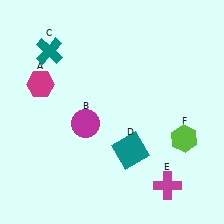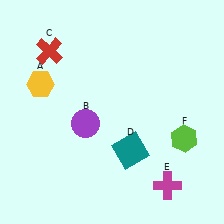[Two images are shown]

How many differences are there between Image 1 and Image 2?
There are 3 differences between the two images.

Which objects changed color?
A changed from magenta to yellow. B changed from magenta to purple. C changed from teal to red.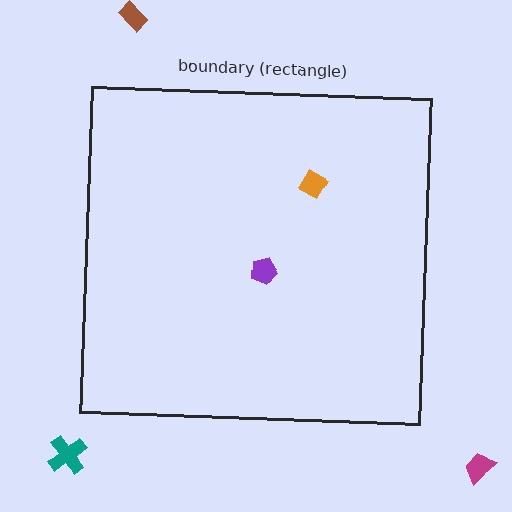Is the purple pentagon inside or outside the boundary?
Inside.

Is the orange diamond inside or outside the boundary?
Inside.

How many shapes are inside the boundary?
2 inside, 3 outside.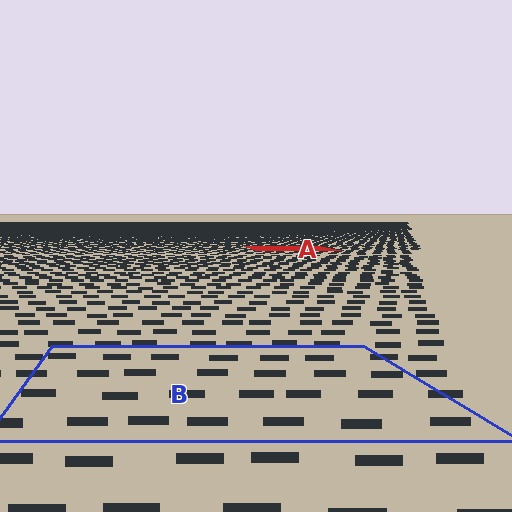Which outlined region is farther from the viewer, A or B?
Region A is farther from the viewer — the texture elements inside it appear smaller and more densely packed.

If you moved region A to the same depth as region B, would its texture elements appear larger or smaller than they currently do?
They would appear larger. At a closer depth, the same texture elements are projected at a bigger on-screen size.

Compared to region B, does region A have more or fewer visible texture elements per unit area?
Region A has more texture elements per unit area — they are packed more densely because it is farther away.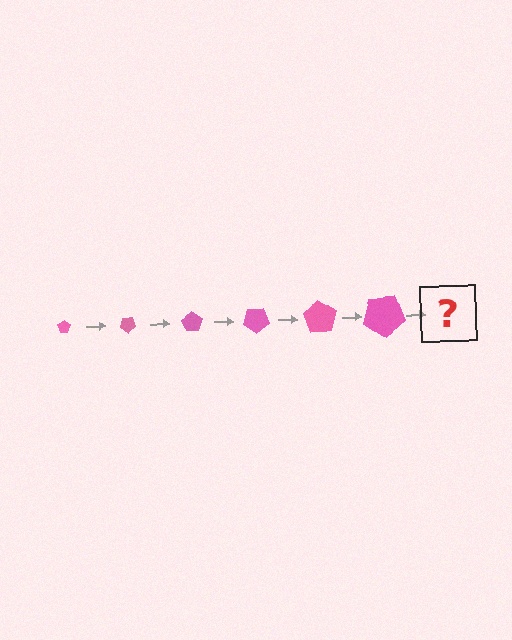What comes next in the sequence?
The next element should be a pentagon, larger than the previous one and rotated 210 degrees from the start.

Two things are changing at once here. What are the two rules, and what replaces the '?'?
The two rules are that the pentagon grows larger each step and it rotates 35 degrees each step. The '?' should be a pentagon, larger than the previous one and rotated 210 degrees from the start.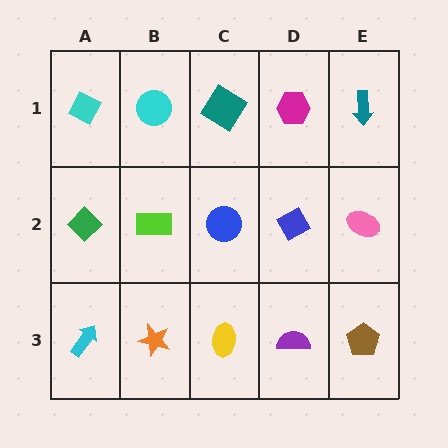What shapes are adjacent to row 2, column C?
A teal diamond (row 1, column C), a yellow ellipse (row 3, column C), a lime rectangle (row 2, column B), a blue diamond (row 2, column D).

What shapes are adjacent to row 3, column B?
A lime rectangle (row 2, column B), a cyan arrow (row 3, column A), a yellow ellipse (row 3, column C).